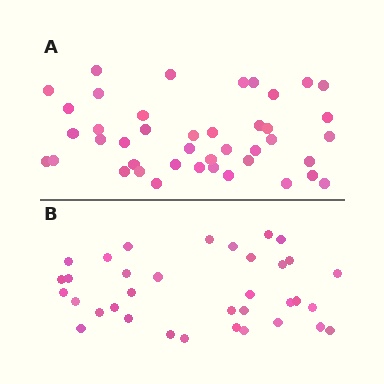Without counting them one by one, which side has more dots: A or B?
Region A (the top region) has more dots.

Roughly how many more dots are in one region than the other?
Region A has roughly 8 or so more dots than region B.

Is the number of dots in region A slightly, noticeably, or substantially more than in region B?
Region A has only slightly more — the two regions are fairly close. The ratio is roughly 1.2 to 1.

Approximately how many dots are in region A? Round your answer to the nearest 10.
About 40 dots. (The exact count is 42, which rounds to 40.)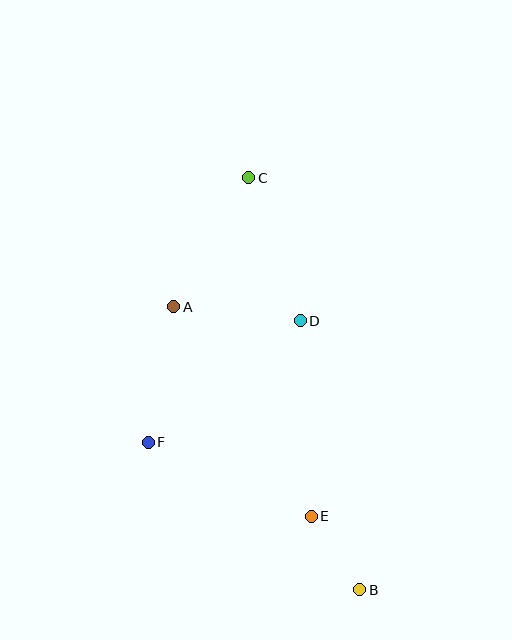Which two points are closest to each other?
Points B and E are closest to each other.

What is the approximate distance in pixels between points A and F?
The distance between A and F is approximately 138 pixels.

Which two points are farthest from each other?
Points B and C are farthest from each other.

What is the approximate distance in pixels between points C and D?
The distance between C and D is approximately 152 pixels.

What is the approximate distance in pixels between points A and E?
The distance between A and E is approximately 251 pixels.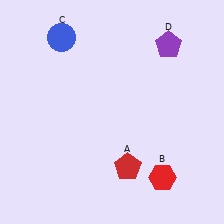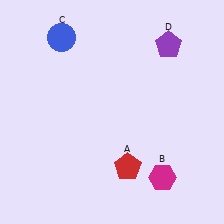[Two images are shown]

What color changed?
The hexagon (B) changed from red in Image 1 to magenta in Image 2.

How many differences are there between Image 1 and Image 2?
There is 1 difference between the two images.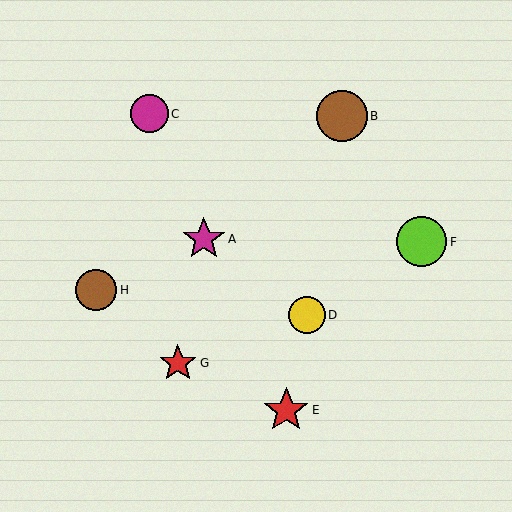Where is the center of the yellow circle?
The center of the yellow circle is at (307, 315).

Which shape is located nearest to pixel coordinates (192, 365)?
The red star (labeled G) at (178, 363) is nearest to that location.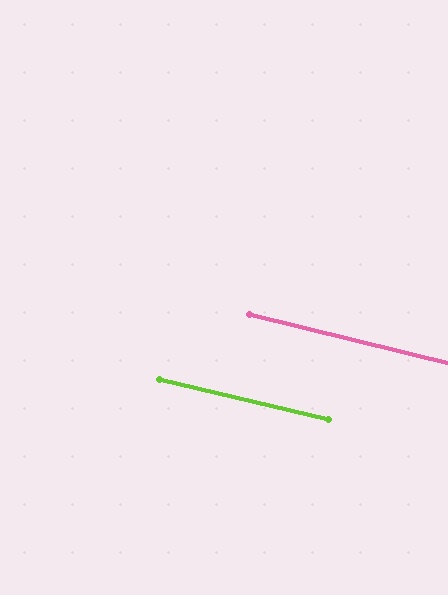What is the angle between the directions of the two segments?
Approximately 0 degrees.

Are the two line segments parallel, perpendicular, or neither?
Parallel — their directions differ by only 0.3°.